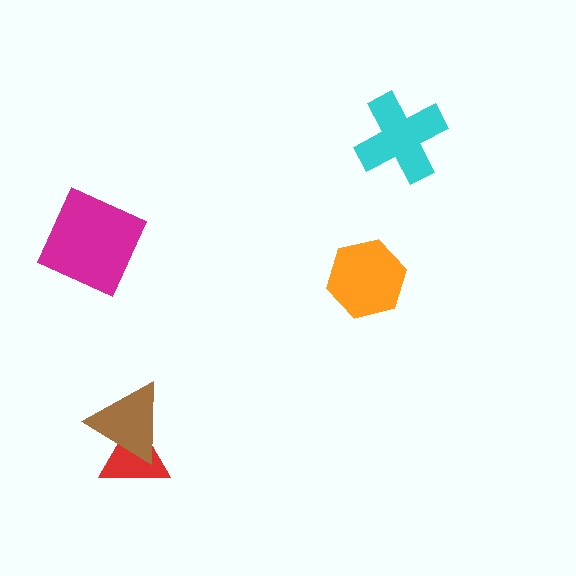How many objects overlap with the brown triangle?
1 object overlaps with the brown triangle.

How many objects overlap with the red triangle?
1 object overlaps with the red triangle.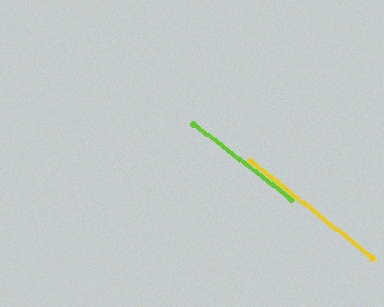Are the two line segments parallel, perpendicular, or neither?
Parallel — their directions differ by only 1.3°.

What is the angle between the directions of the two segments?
Approximately 1 degree.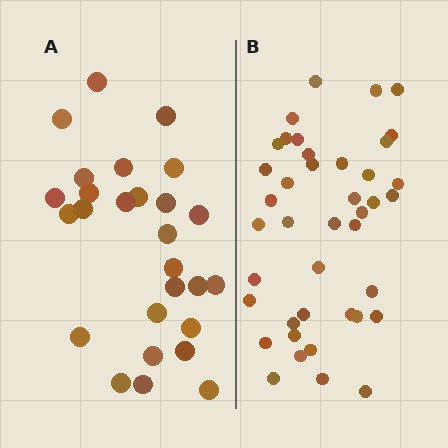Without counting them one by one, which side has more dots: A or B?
Region B (the right region) has more dots.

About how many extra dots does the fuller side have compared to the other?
Region B has approximately 15 more dots than region A.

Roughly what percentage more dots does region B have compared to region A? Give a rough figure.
About 50% more.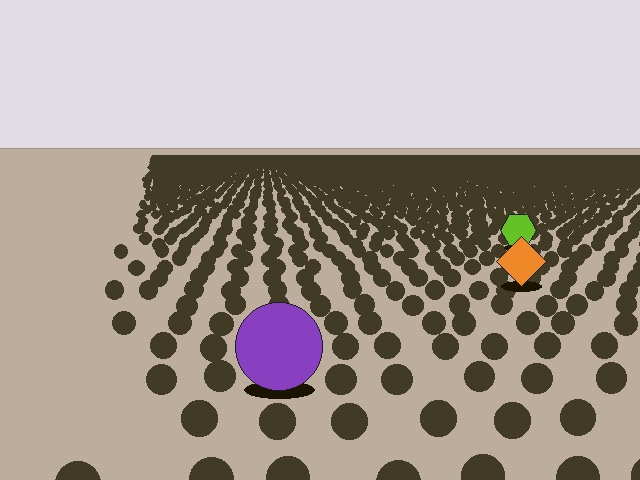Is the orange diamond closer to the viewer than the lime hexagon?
Yes. The orange diamond is closer — you can tell from the texture gradient: the ground texture is coarser near it.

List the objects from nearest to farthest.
From nearest to farthest: the purple circle, the orange diamond, the lime hexagon.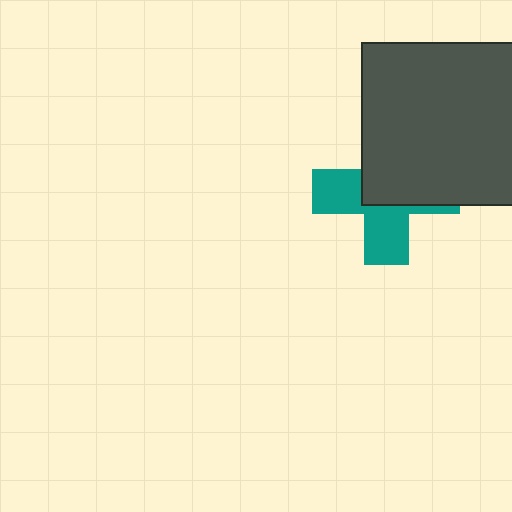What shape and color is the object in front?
The object in front is a dark gray rectangle.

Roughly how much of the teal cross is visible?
About half of it is visible (roughly 48%).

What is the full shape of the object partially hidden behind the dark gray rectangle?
The partially hidden object is a teal cross.